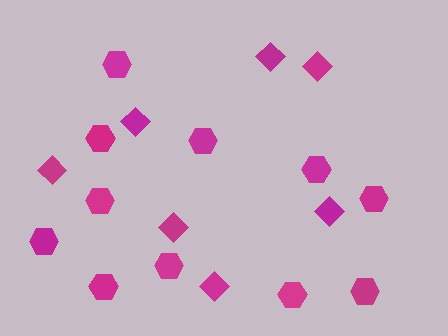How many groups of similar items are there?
There are 2 groups: one group of hexagons (11) and one group of diamonds (7).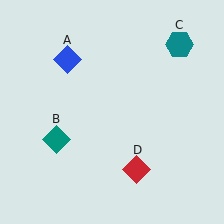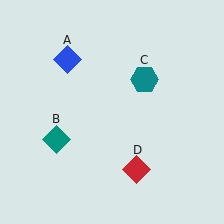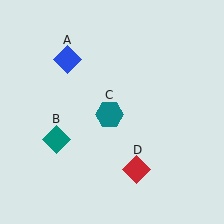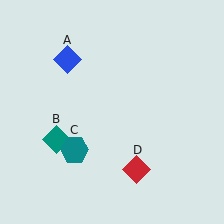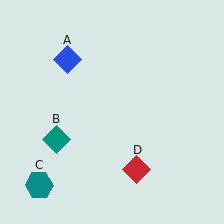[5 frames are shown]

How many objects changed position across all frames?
1 object changed position: teal hexagon (object C).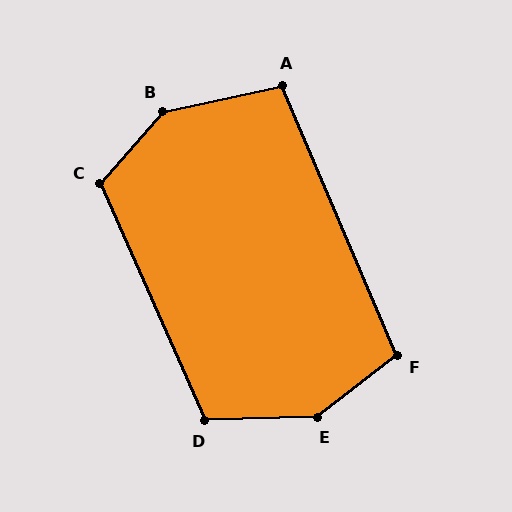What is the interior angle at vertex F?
Approximately 105 degrees (obtuse).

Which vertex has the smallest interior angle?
A, at approximately 101 degrees.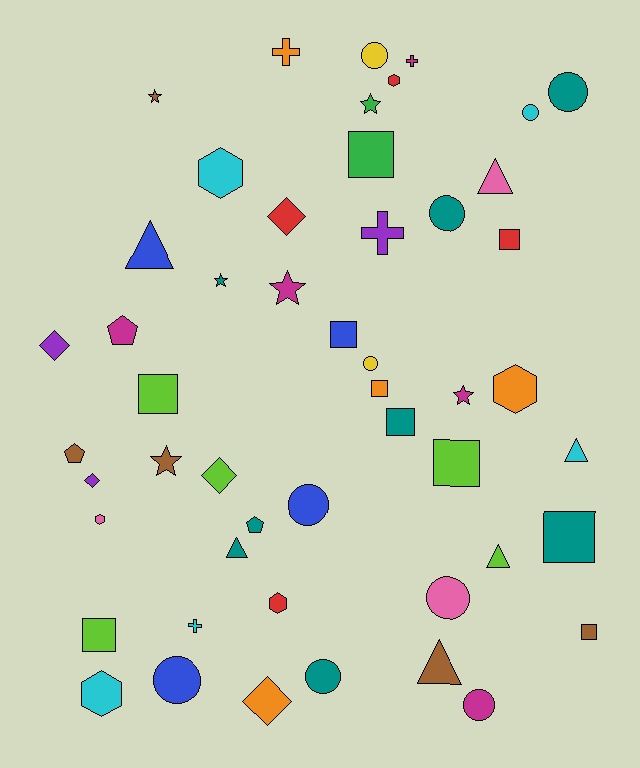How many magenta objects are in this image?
There are 5 magenta objects.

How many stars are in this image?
There are 6 stars.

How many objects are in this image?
There are 50 objects.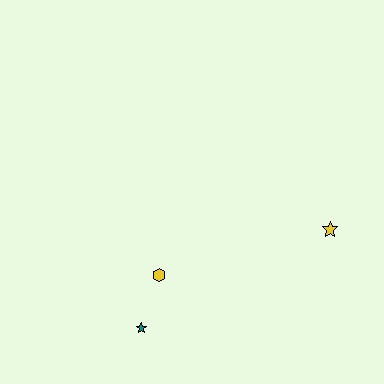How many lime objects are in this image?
There are no lime objects.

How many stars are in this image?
There are 2 stars.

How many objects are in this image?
There are 3 objects.